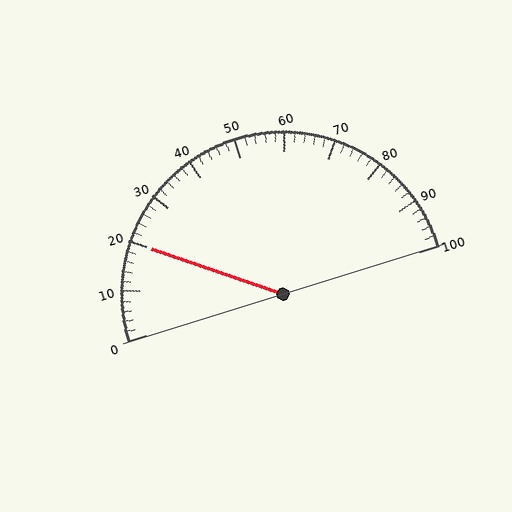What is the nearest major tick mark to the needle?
The nearest major tick mark is 20.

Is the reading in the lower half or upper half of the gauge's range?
The reading is in the lower half of the range (0 to 100).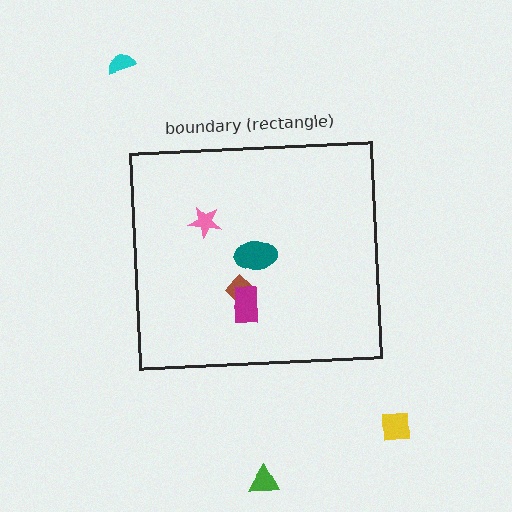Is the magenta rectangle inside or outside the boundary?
Inside.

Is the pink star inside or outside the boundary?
Inside.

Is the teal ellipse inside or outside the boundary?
Inside.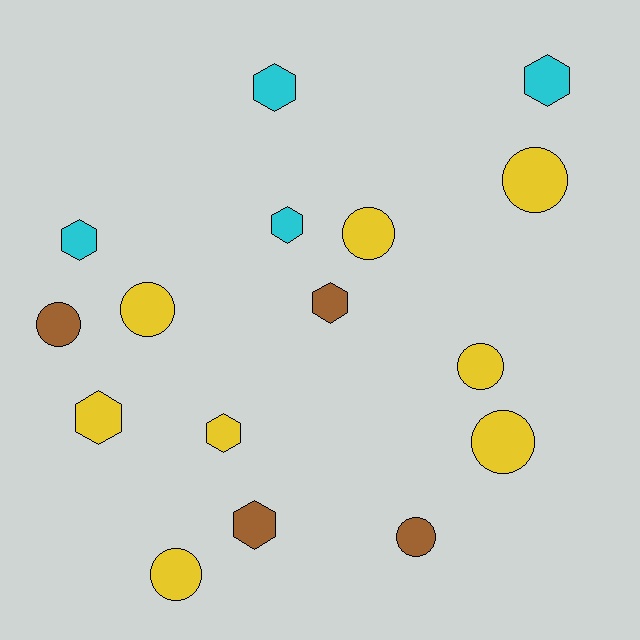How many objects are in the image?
There are 16 objects.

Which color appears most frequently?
Yellow, with 8 objects.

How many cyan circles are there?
There are no cyan circles.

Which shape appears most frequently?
Circle, with 8 objects.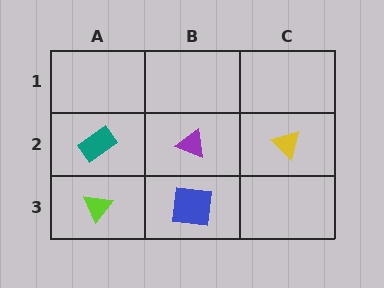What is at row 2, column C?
A yellow triangle.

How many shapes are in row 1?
0 shapes.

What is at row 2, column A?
A teal rectangle.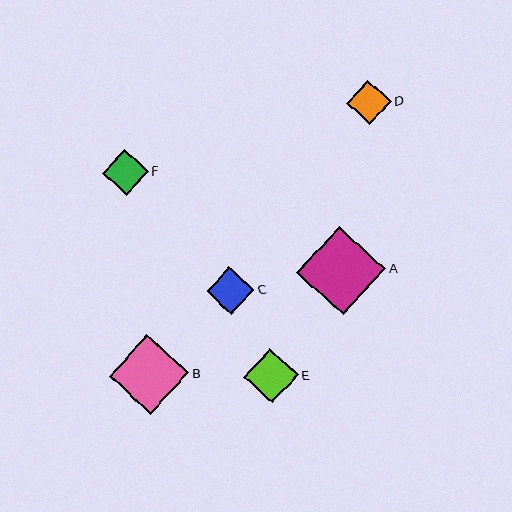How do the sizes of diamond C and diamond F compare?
Diamond C and diamond F are approximately the same size.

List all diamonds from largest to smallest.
From largest to smallest: A, B, E, C, F, D.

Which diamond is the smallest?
Diamond D is the smallest with a size of approximately 45 pixels.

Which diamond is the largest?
Diamond A is the largest with a size of approximately 89 pixels.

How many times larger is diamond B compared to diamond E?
Diamond B is approximately 1.5 times the size of diamond E.